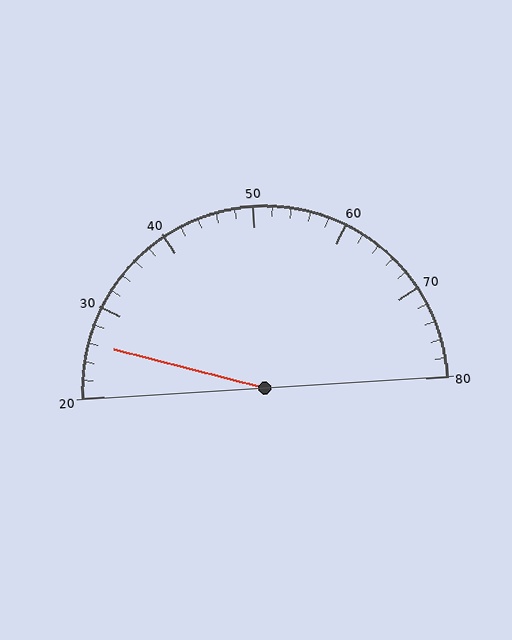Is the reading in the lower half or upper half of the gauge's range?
The reading is in the lower half of the range (20 to 80).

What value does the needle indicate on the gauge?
The needle indicates approximately 26.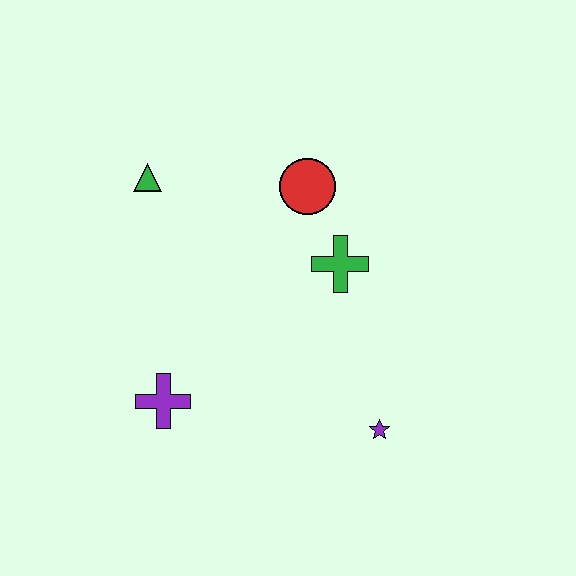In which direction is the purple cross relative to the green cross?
The purple cross is to the left of the green cross.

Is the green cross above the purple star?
Yes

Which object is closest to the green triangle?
The red circle is closest to the green triangle.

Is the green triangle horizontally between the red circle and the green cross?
No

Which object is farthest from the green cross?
The purple cross is farthest from the green cross.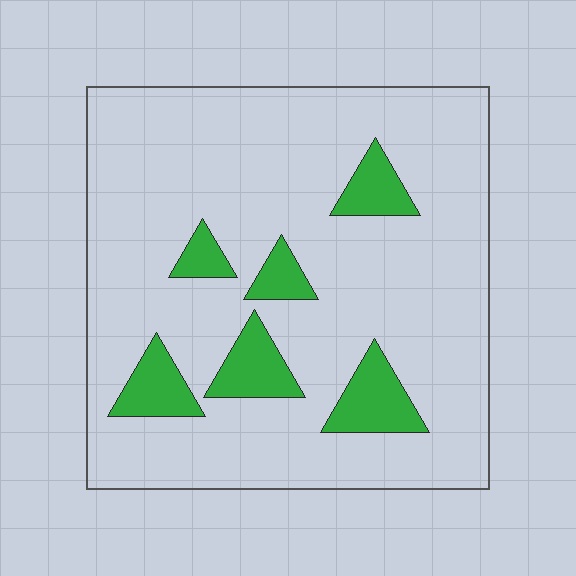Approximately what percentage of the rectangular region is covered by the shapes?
Approximately 15%.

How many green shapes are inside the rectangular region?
6.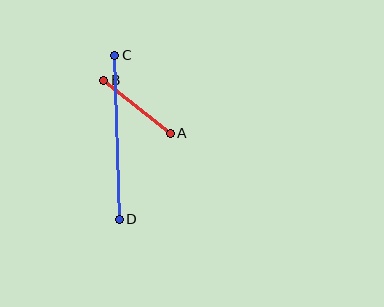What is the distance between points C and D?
The distance is approximately 164 pixels.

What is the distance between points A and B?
The distance is approximately 85 pixels.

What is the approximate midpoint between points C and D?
The midpoint is at approximately (117, 137) pixels.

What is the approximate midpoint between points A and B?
The midpoint is at approximately (137, 107) pixels.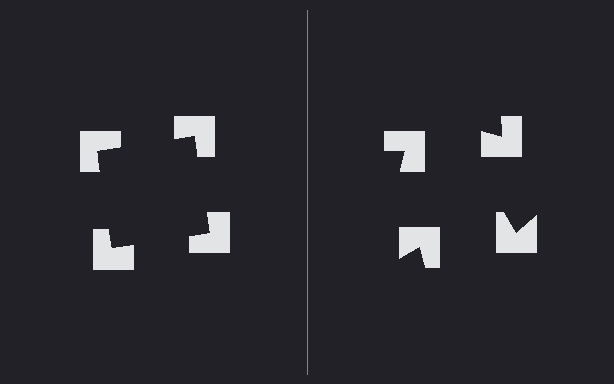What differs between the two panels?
The notched squares are positioned identically on both sides; only the wedge orientations differ. On the left they align to a square; on the right they are misaligned.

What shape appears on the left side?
An illusory square.